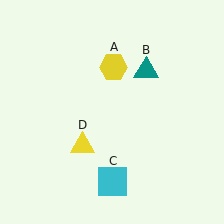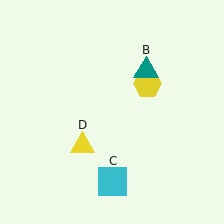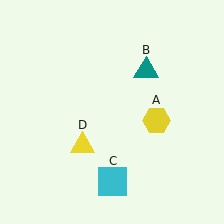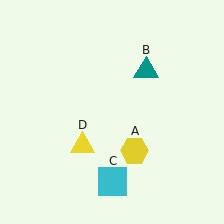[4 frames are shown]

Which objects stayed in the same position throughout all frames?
Teal triangle (object B) and cyan square (object C) and yellow triangle (object D) remained stationary.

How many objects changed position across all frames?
1 object changed position: yellow hexagon (object A).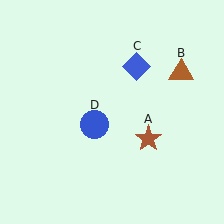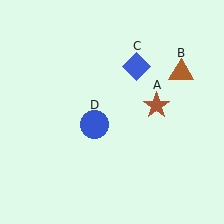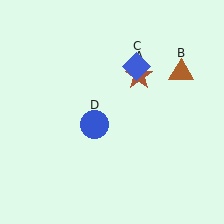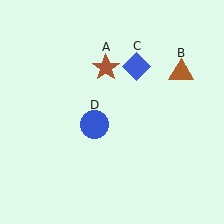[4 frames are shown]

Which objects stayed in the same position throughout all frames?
Brown triangle (object B) and blue diamond (object C) and blue circle (object D) remained stationary.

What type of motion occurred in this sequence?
The brown star (object A) rotated counterclockwise around the center of the scene.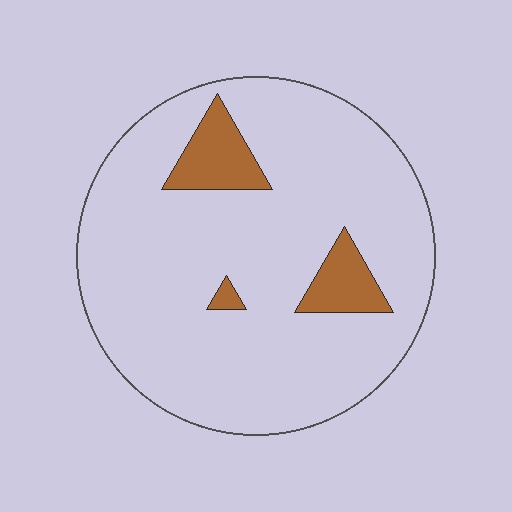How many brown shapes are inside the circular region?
3.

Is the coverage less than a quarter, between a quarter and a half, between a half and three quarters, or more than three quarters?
Less than a quarter.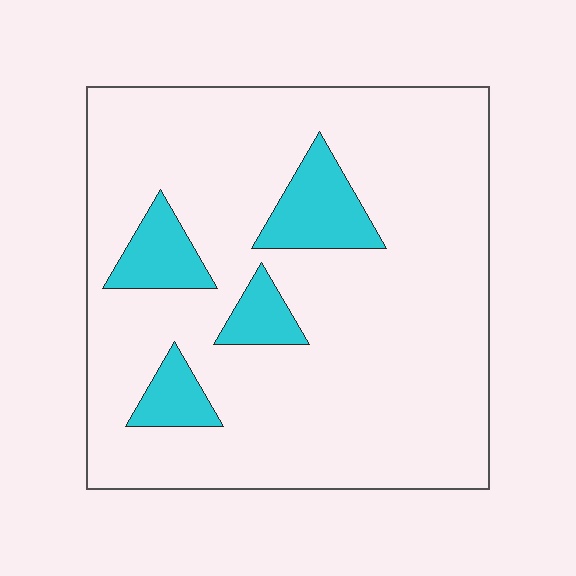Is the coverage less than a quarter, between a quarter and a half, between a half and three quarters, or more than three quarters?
Less than a quarter.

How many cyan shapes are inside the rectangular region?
4.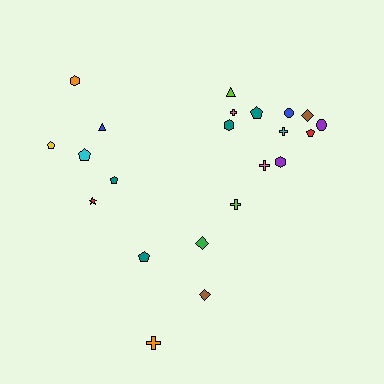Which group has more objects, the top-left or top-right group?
The top-right group.